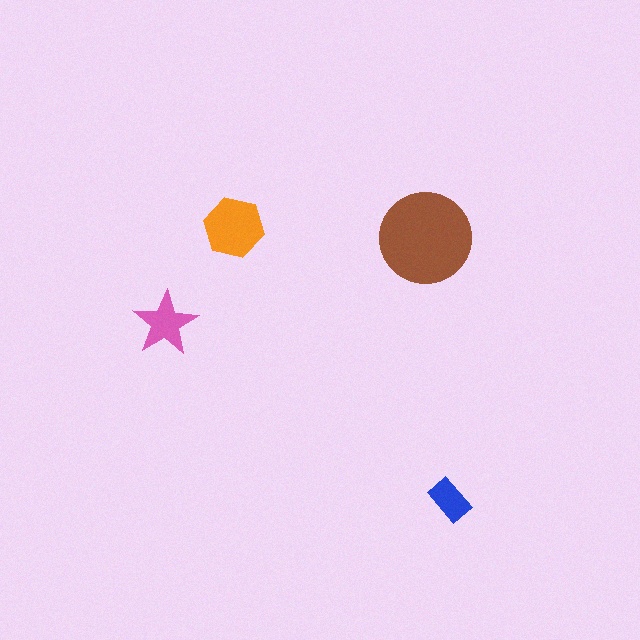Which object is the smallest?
The blue rectangle.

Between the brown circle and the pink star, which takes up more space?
The brown circle.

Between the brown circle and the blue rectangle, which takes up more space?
The brown circle.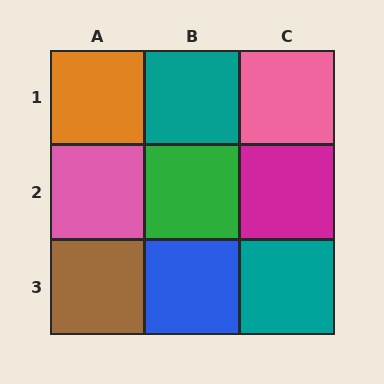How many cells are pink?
2 cells are pink.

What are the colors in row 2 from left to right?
Pink, green, magenta.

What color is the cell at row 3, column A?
Brown.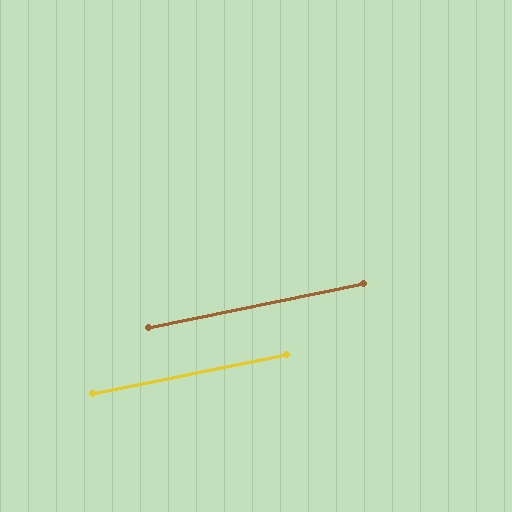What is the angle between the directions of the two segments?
Approximately 0 degrees.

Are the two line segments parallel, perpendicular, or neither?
Parallel — their directions differ by only 0.1°.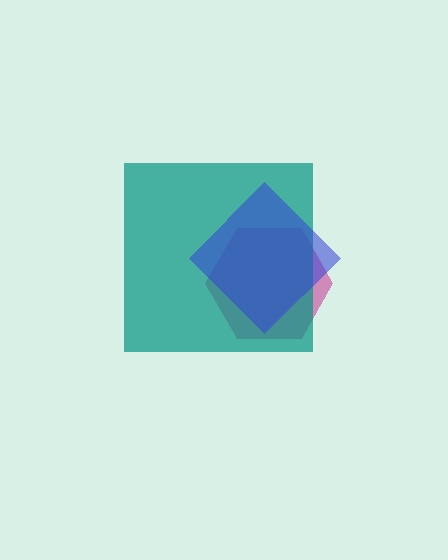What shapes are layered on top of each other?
The layered shapes are: a magenta hexagon, a teal square, a blue diamond.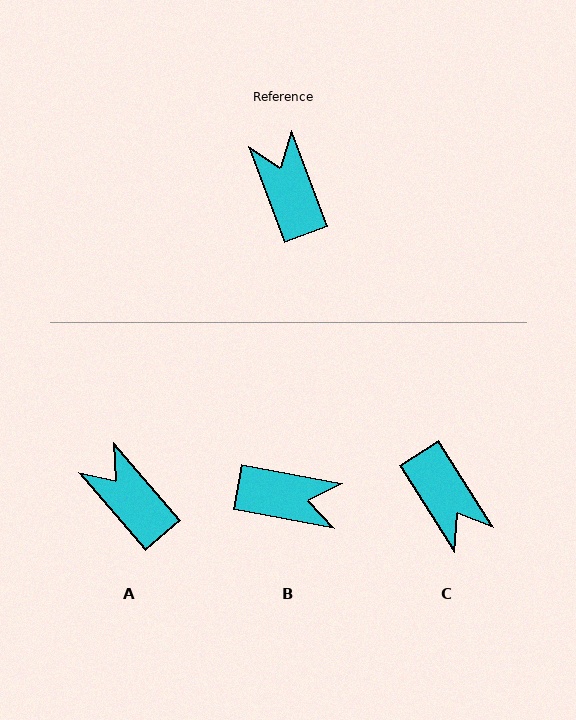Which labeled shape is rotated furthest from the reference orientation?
C, about 168 degrees away.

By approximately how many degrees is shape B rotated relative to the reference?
Approximately 121 degrees clockwise.